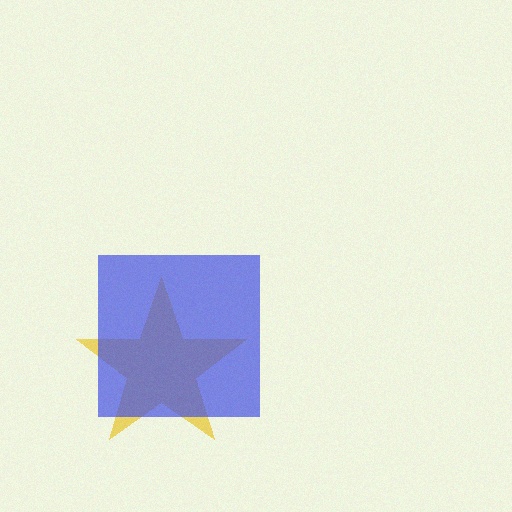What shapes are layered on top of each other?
The layered shapes are: a yellow star, a blue square.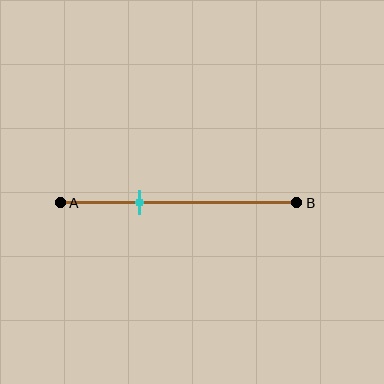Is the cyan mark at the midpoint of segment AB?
No, the mark is at about 35% from A, not at the 50% midpoint.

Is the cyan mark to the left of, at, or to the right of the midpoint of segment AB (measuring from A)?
The cyan mark is to the left of the midpoint of segment AB.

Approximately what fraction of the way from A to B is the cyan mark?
The cyan mark is approximately 35% of the way from A to B.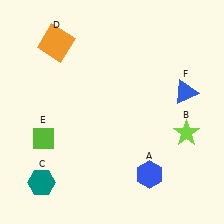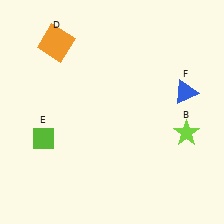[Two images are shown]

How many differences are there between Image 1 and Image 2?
There are 2 differences between the two images.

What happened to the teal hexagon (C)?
The teal hexagon (C) was removed in Image 2. It was in the bottom-left area of Image 1.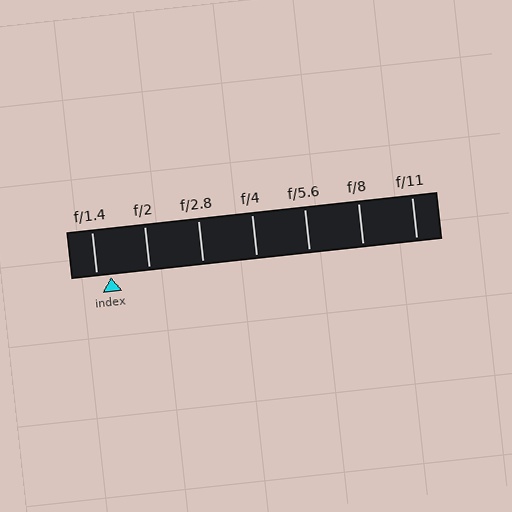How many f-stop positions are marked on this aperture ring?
There are 7 f-stop positions marked.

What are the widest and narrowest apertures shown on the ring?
The widest aperture shown is f/1.4 and the narrowest is f/11.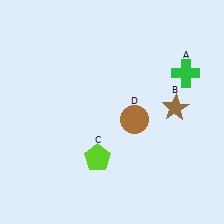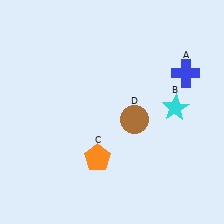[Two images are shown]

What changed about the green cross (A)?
In Image 1, A is green. In Image 2, it changed to blue.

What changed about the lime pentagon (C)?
In Image 1, C is lime. In Image 2, it changed to orange.